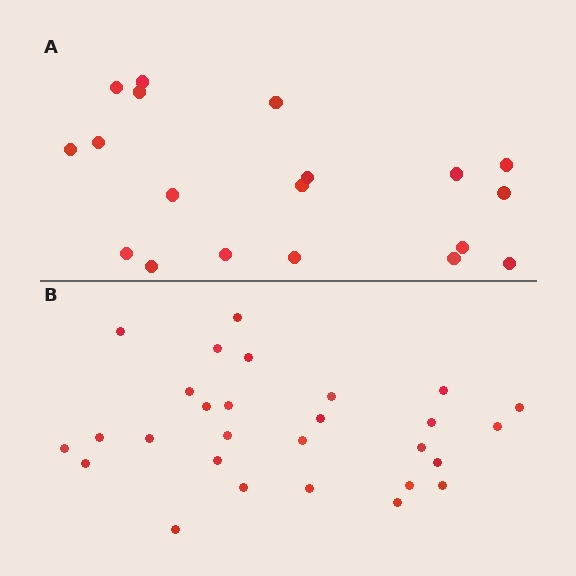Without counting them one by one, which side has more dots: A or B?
Region B (the bottom region) has more dots.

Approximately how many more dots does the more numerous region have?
Region B has roughly 8 or so more dots than region A.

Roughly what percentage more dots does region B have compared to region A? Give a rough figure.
About 45% more.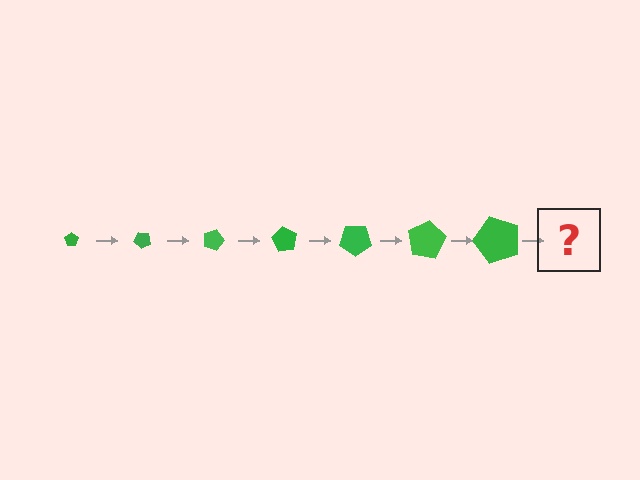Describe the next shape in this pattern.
It should be a pentagon, larger than the previous one and rotated 315 degrees from the start.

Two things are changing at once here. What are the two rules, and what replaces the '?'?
The two rules are that the pentagon grows larger each step and it rotates 45 degrees each step. The '?' should be a pentagon, larger than the previous one and rotated 315 degrees from the start.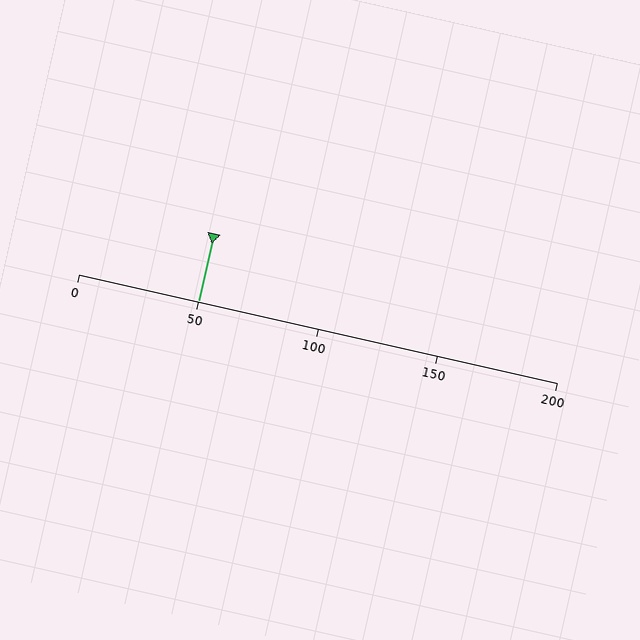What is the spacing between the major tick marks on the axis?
The major ticks are spaced 50 apart.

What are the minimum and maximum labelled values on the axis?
The axis runs from 0 to 200.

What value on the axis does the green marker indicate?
The marker indicates approximately 50.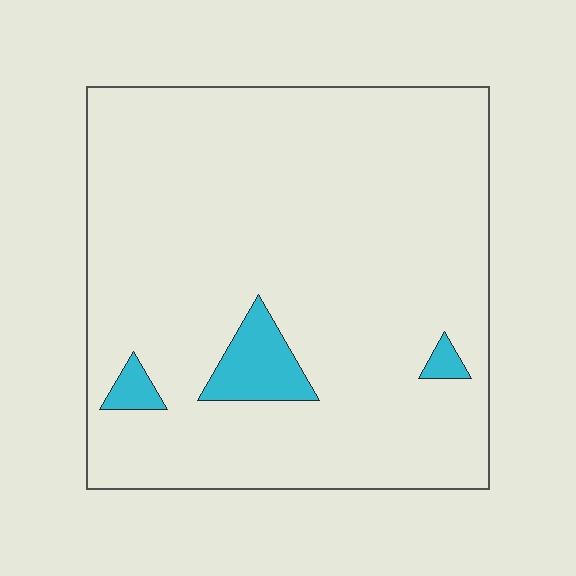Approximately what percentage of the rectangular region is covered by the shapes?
Approximately 5%.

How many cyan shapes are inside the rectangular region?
3.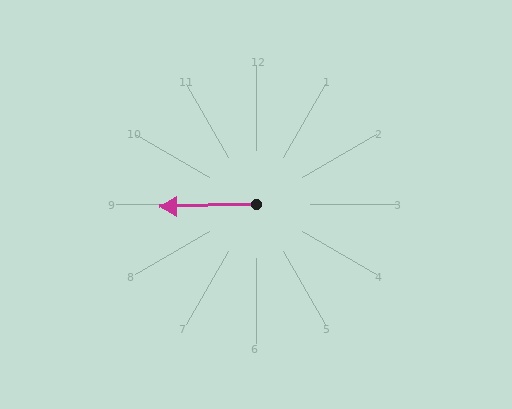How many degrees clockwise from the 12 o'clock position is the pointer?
Approximately 269 degrees.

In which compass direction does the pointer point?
West.